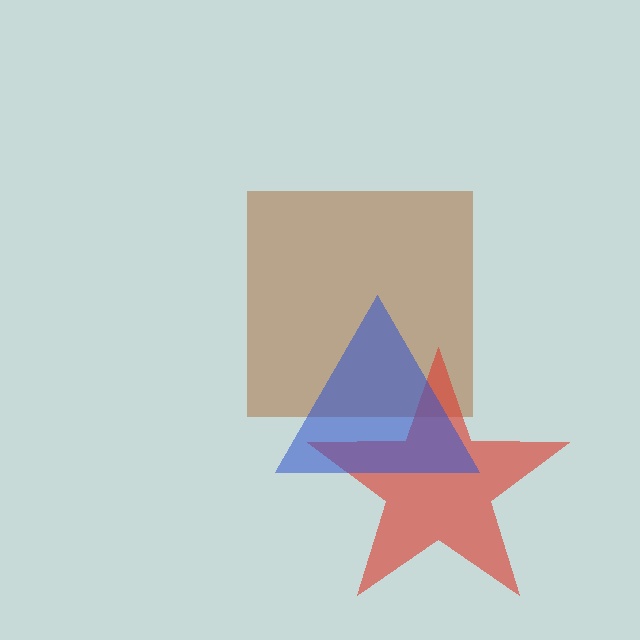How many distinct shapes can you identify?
There are 3 distinct shapes: a brown square, a red star, a blue triangle.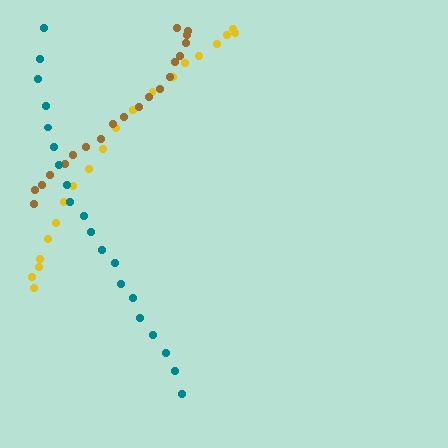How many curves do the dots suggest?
There are 3 distinct paths.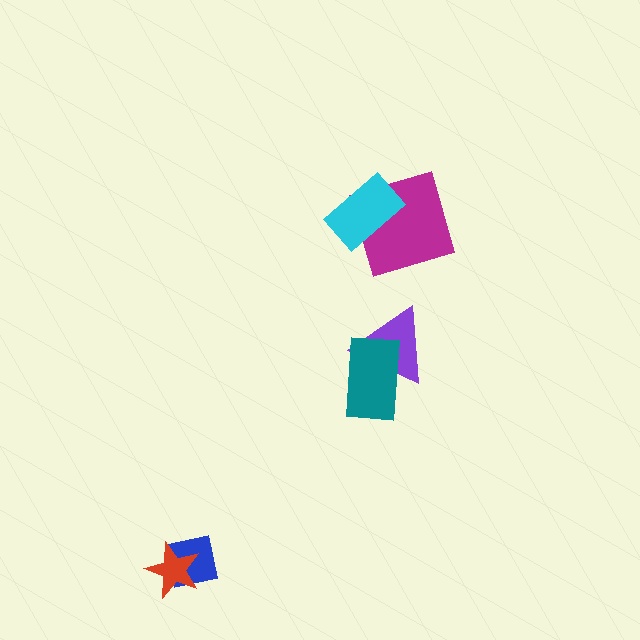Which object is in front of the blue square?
The red star is in front of the blue square.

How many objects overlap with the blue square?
1 object overlaps with the blue square.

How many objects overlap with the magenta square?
1 object overlaps with the magenta square.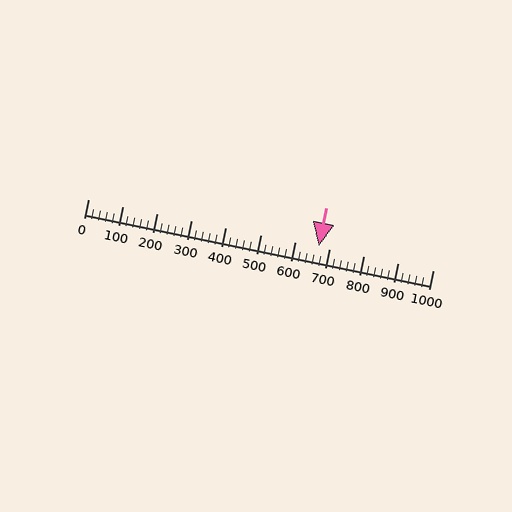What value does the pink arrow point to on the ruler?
The pink arrow points to approximately 670.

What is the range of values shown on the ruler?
The ruler shows values from 0 to 1000.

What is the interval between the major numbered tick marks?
The major tick marks are spaced 100 units apart.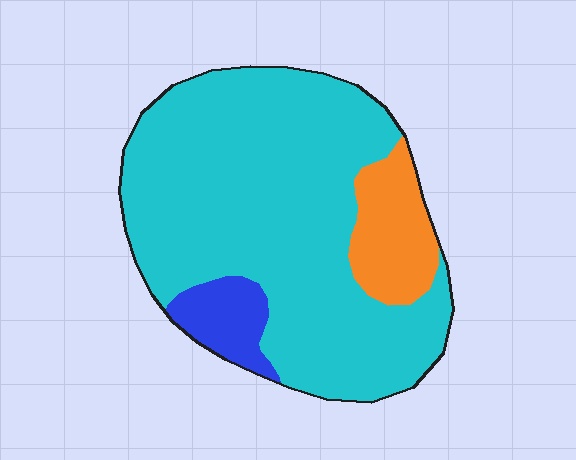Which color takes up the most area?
Cyan, at roughly 80%.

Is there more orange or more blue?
Orange.